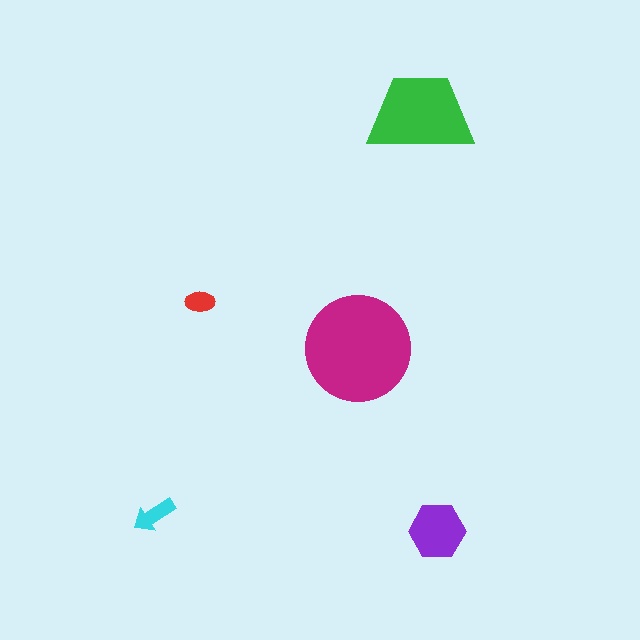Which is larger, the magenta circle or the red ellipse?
The magenta circle.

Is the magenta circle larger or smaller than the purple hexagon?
Larger.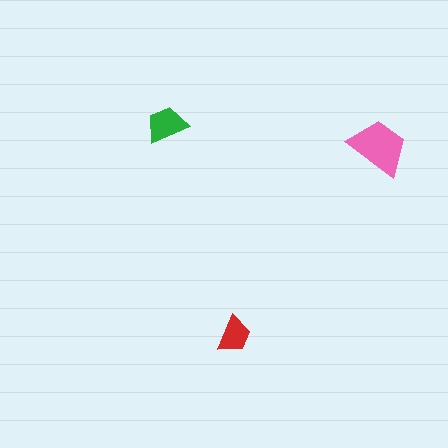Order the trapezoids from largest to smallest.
the pink one, the green one, the red one.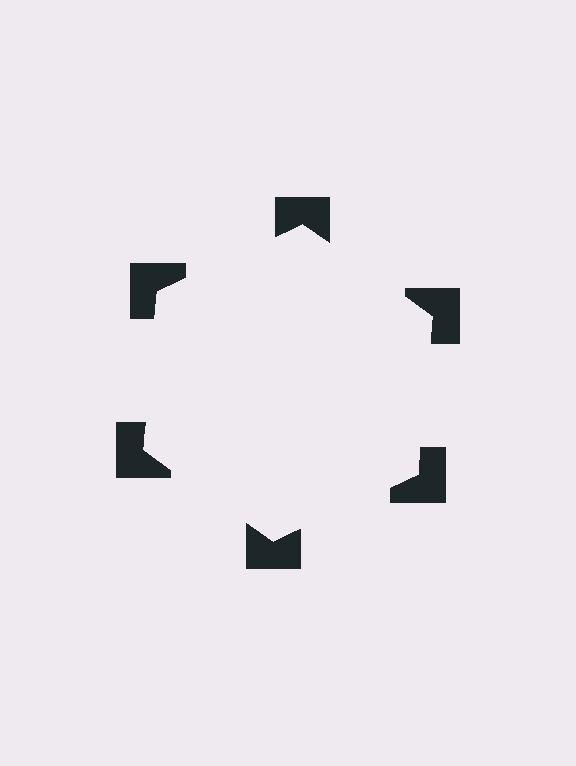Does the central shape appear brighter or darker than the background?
It typically appears slightly brighter than the background, even though no actual brightness change is drawn.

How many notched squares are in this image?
There are 6 — one at each vertex of the illusory hexagon.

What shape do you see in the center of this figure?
An illusory hexagon — its edges are inferred from the aligned wedge cuts in the notched squares, not physically drawn.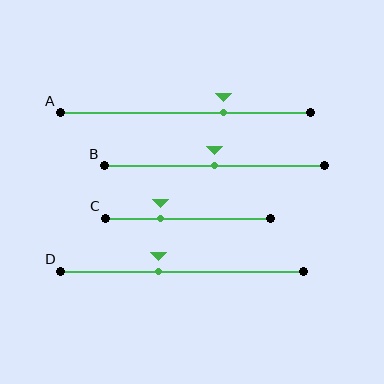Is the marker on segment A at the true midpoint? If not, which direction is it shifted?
No, the marker on segment A is shifted to the right by about 15% of the segment length.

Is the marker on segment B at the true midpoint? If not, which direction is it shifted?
Yes, the marker on segment B is at the true midpoint.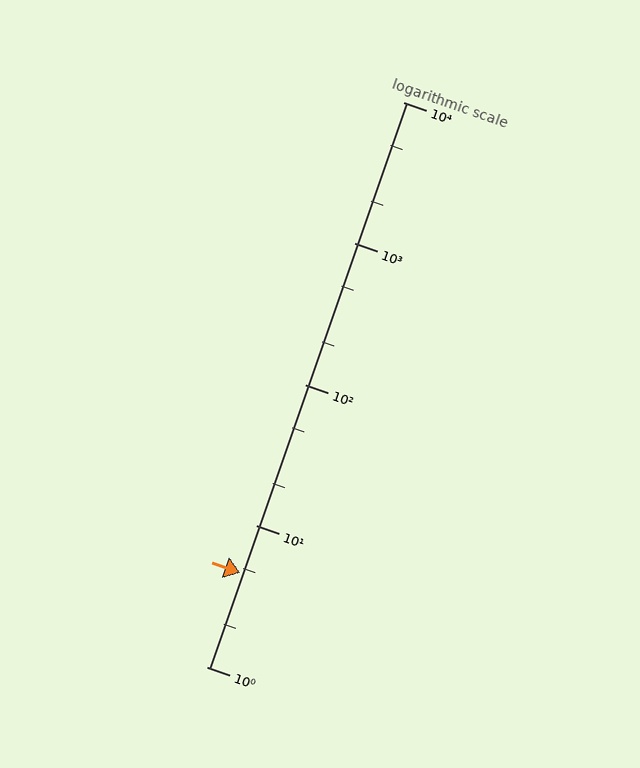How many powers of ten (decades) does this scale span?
The scale spans 4 decades, from 1 to 10000.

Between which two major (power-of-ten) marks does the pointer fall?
The pointer is between 1 and 10.